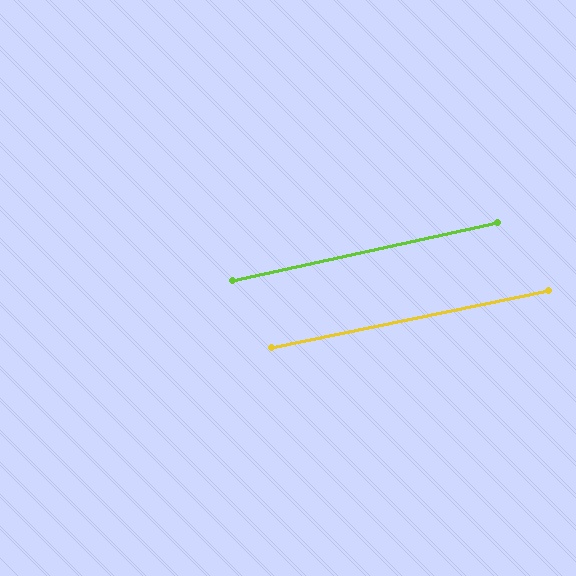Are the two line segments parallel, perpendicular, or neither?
Parallel — their directions differ by only 0.6°.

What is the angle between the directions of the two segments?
Approximately 1 degree.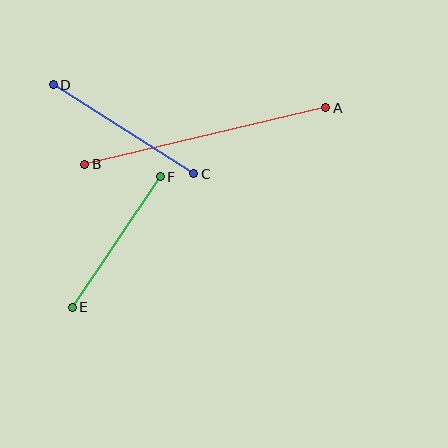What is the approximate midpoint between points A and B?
The midpoint is at approximately (205, 136) pixels.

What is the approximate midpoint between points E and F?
The midpoint is at approximately (116, 242) pixels.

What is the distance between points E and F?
The distance is approximately 157 pixels.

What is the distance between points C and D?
The distance is approximately 167 pixels.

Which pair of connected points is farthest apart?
Points A and B are farthest apart.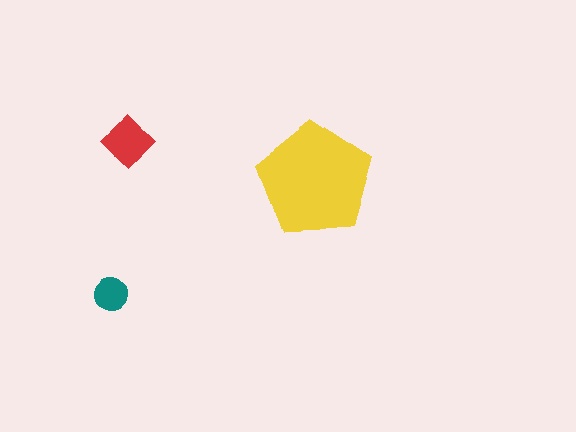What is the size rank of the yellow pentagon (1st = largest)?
1st.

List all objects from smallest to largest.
The teal circle, the red diamond, the yellow pentagon.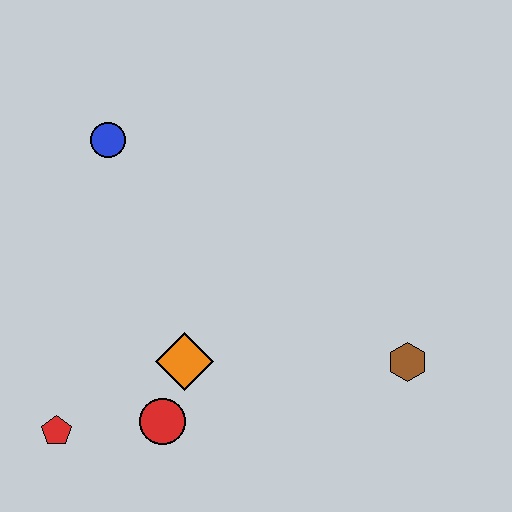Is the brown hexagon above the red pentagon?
Yes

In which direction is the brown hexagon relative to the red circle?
The brown hexagon is to the right of the red circle.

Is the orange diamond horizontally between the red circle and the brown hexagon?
Yes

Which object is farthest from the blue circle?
The brown hexagon is farthest from the blue circle.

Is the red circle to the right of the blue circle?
Yes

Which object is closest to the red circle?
The orange diamond is closest to the red circle.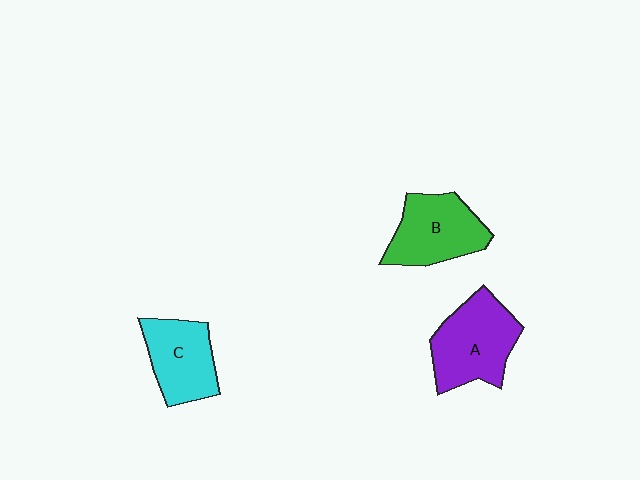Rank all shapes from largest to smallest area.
From largest to smallest: A (purple), B (green), C (cyan).